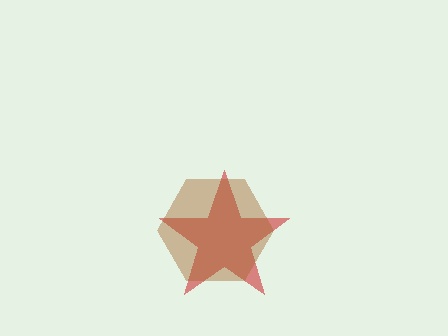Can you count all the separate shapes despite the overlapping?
Yes, there are 2 separate shapes.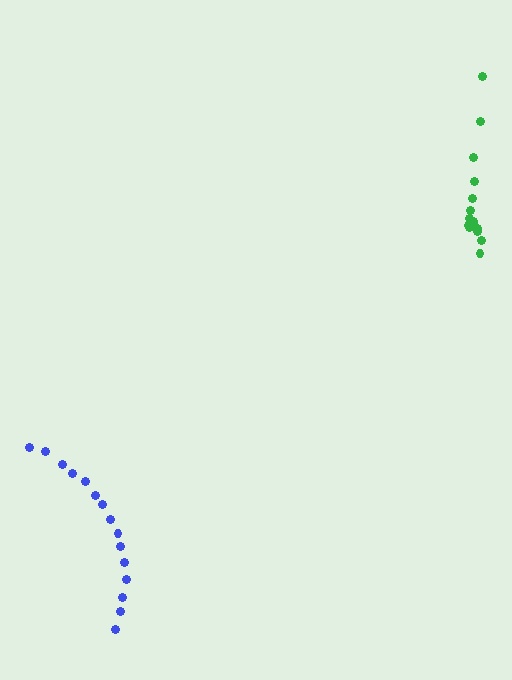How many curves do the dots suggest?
There are 2 distinct paths.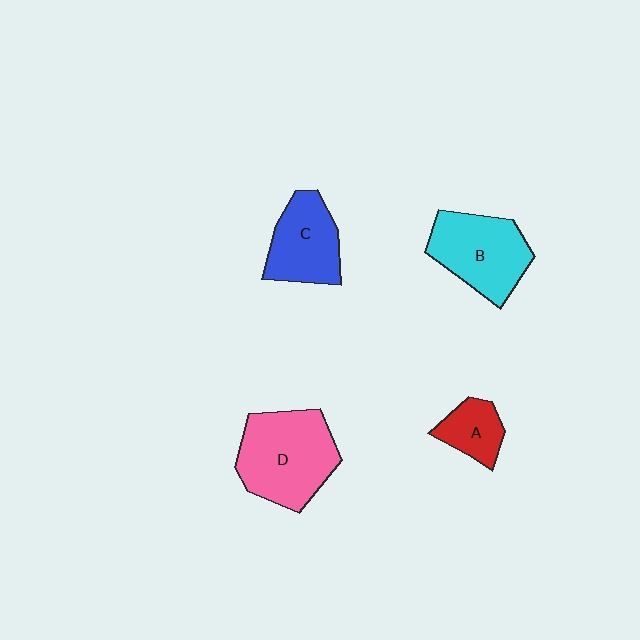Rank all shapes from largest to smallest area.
From largest to smallest: D (pink), B (cyan), C (blue), A (red).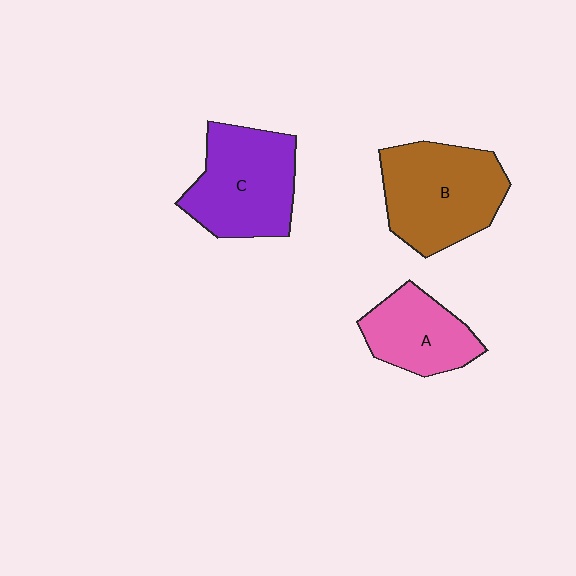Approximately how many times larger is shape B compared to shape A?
Approximately 1.5 times.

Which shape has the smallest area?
Shape A (pink).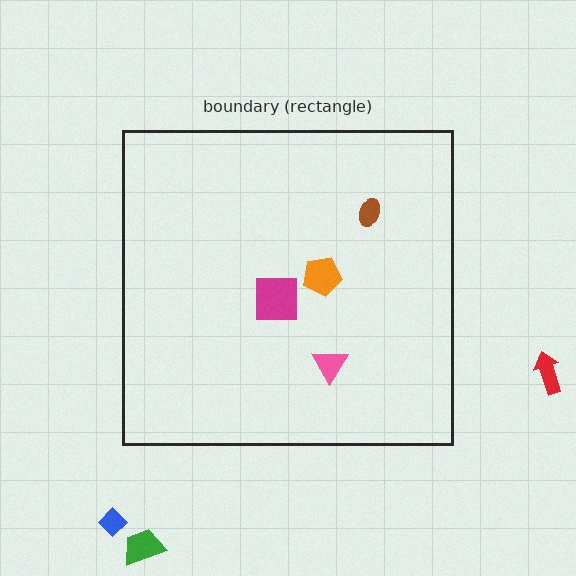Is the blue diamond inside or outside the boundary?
Outside.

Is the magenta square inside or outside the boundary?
Inside.